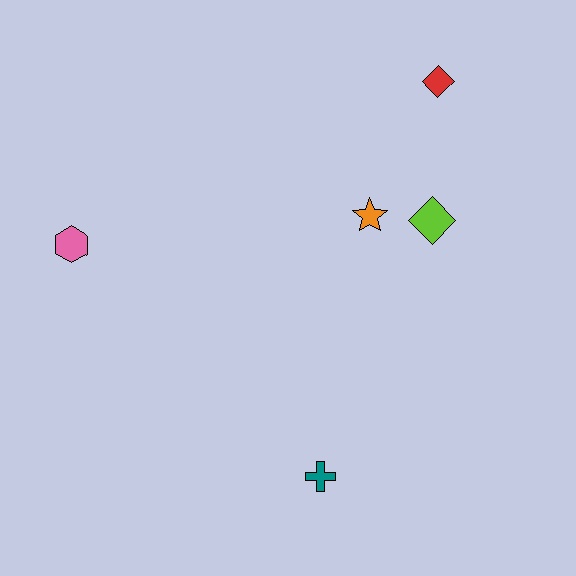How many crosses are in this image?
There is 1 cross.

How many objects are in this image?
There are 5 objects.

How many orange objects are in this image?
There is 1 orange object.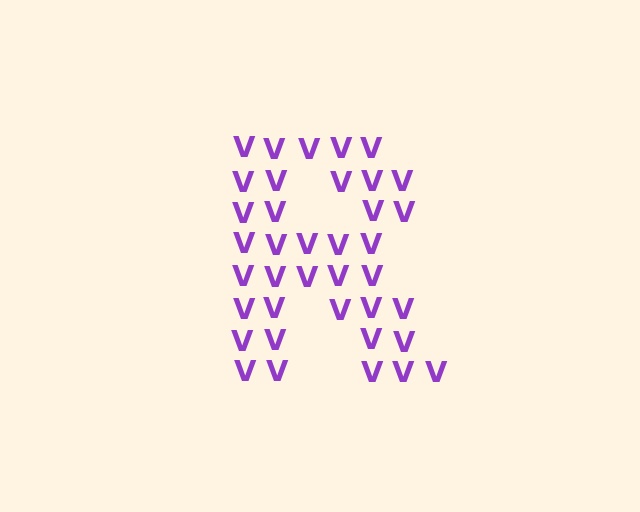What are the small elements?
The small elements are letter V's.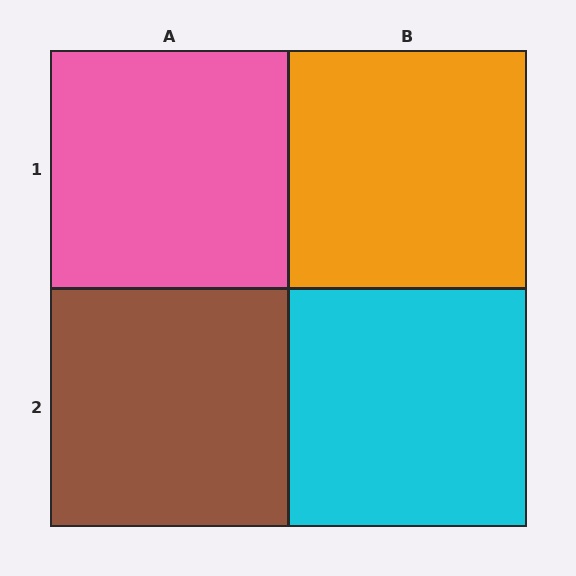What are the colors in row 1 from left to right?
Pink, orange.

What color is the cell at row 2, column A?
Brown.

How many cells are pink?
1 cell is pink.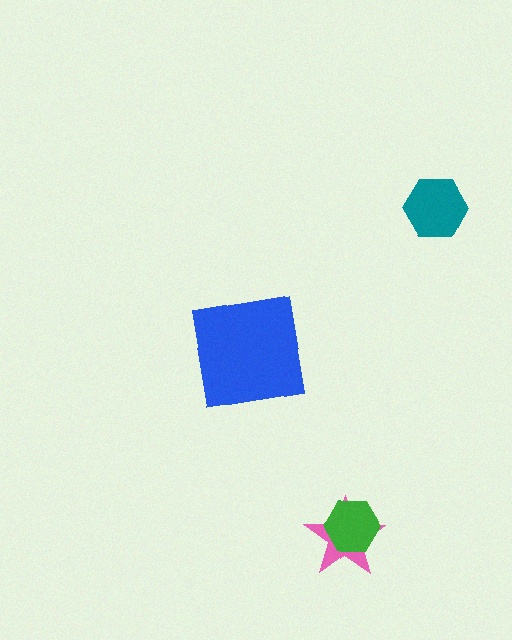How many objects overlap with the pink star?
1 object overlaps with the pink star.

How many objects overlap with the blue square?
0 objects overlap with the blue square.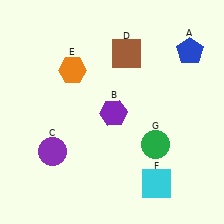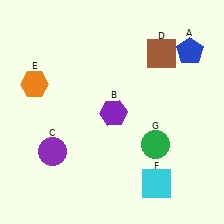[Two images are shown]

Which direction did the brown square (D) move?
The brown square (D) moved right.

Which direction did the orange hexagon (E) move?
The orange hexagon (E) moved left.